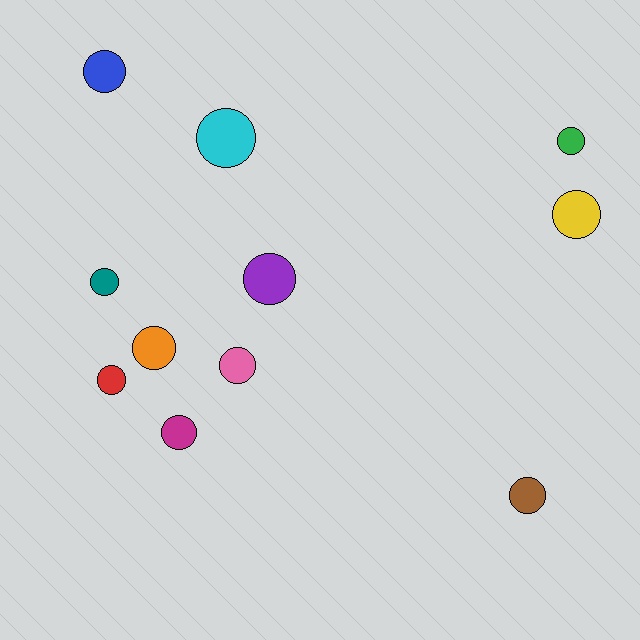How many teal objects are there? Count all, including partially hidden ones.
There is 1 teal object.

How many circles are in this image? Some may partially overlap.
There are 11 circles.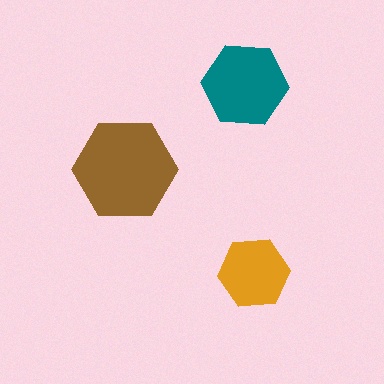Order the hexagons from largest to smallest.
the brown one, the teal one, the orange one.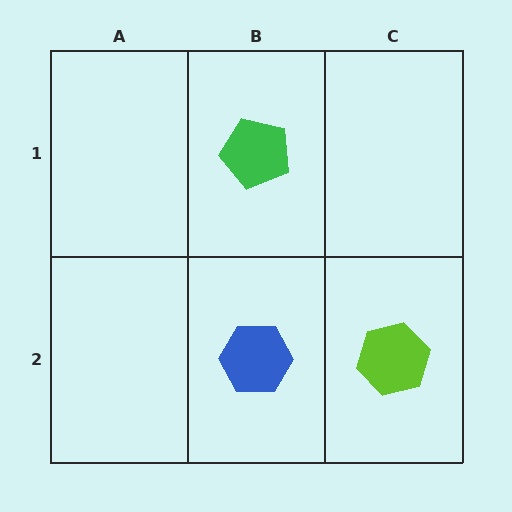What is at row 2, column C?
A lime hexagon.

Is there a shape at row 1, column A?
No, that cell is empty.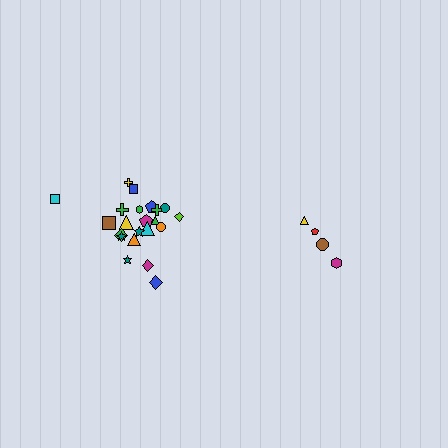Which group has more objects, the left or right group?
The left group.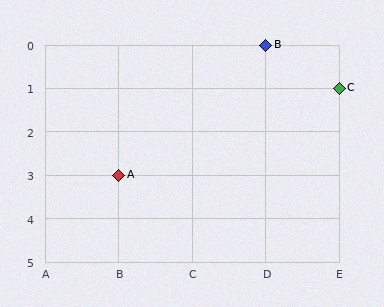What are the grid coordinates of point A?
Point A is at grid coordinates (B, 3).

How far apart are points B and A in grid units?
Points B and A are 2 columns and 3 rows apart (about 3.6 grid units diagonally).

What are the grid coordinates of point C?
Point C is at grid coordinates (E, 1).